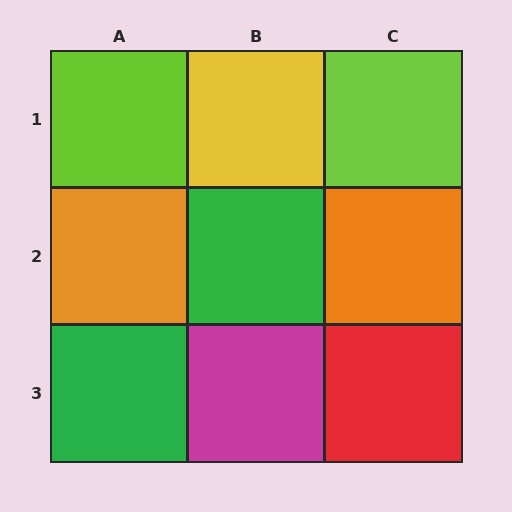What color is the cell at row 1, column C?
Lime.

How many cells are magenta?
1 cell is magenta.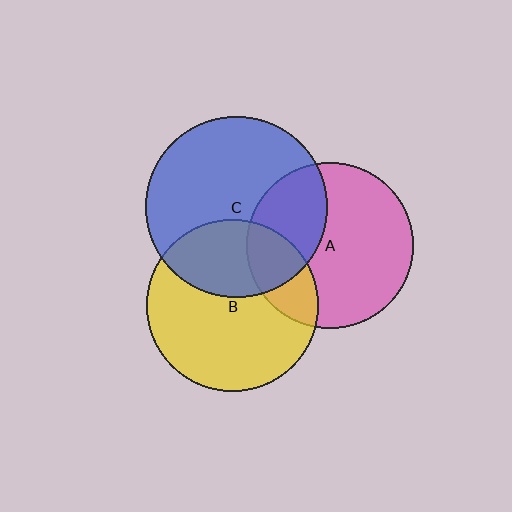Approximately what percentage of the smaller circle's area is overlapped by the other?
Approximately 35%.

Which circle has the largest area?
Circle C (blue).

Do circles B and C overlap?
Yes.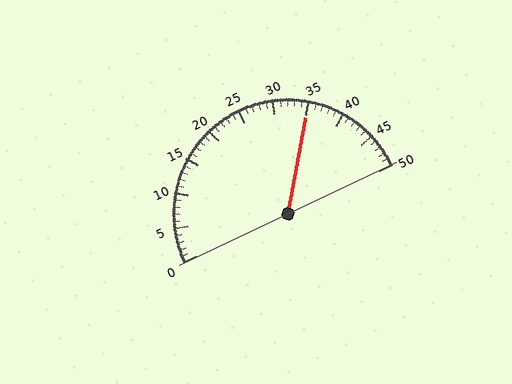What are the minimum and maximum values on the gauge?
The gauge ranges from 0 to 50.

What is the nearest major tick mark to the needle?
The nearest major tick mark is 35.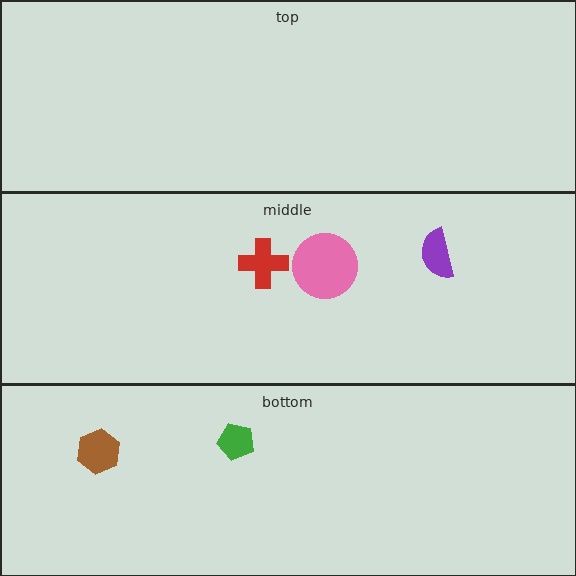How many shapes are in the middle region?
3.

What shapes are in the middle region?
The red cross, the purple semicircle, the pink circle.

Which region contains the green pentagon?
The bottom region.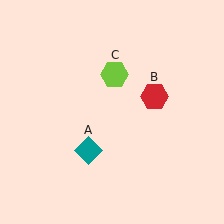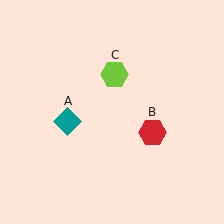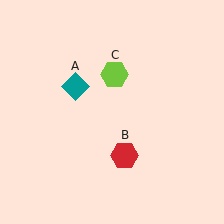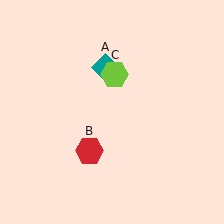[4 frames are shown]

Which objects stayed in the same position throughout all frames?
Lime hexagon (object C) remained stationary.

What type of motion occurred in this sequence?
The teal diamond (object A), red hexagon (object B) rotated clockwise around the center of the scene.